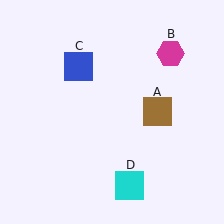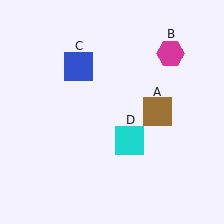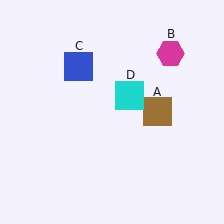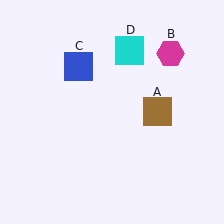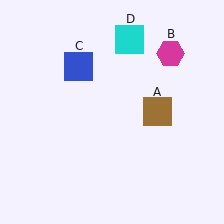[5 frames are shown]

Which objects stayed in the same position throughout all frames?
Brown square (object A) and magenta hexagon (object B) and blue square (object C) remained stationary.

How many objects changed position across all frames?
1 object changed position: cyan square (object D).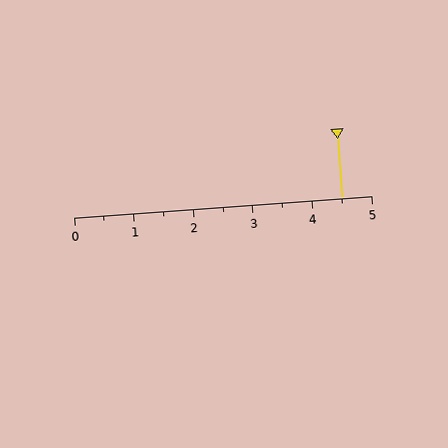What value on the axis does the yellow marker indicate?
The marker indicates approximately 4.5.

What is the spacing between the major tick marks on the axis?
The major ticks are spaced 1 apart.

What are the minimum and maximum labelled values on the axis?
The axis runs from 0 to 5.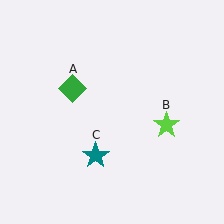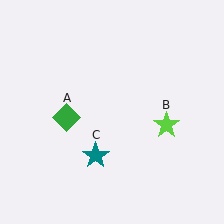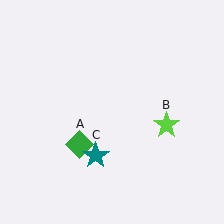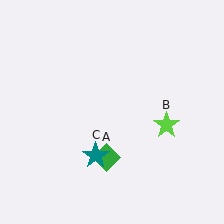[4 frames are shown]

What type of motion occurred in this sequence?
The green diamond (object A) rotated counterclockwise around the center of the scene.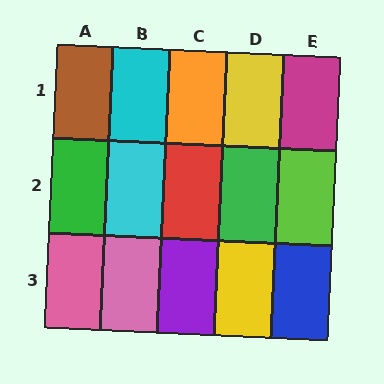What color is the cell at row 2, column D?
Green.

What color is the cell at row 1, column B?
Cyan.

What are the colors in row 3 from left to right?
Pink, pink, purple, yellow, blue.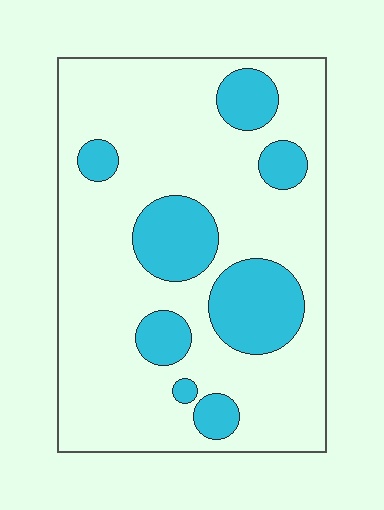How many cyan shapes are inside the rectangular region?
8.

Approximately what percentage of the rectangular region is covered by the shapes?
Approximately 25%.